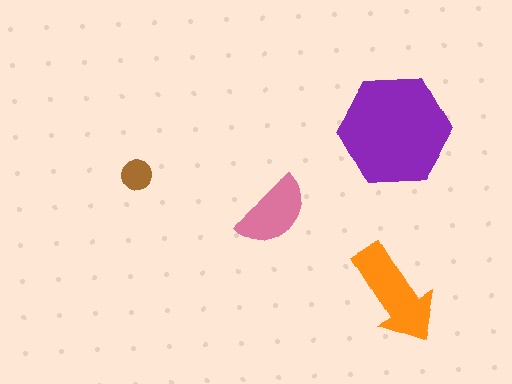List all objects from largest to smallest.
The purple hexagon, the orange arrow, the pink semicircle, the brown circle.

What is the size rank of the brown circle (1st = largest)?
4th.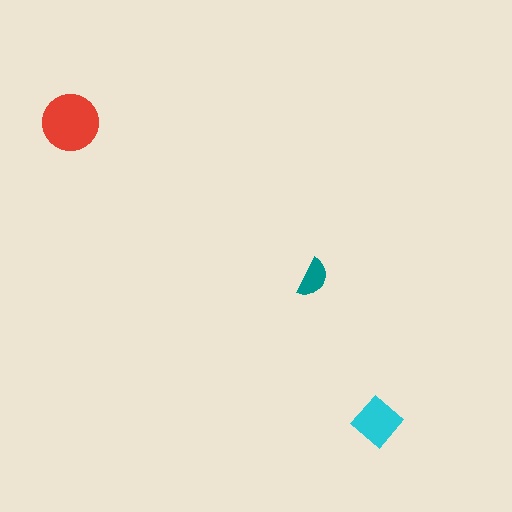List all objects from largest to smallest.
The red circle, the cyan diamond, the teal semicircle.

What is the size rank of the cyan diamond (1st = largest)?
2nd.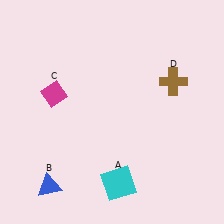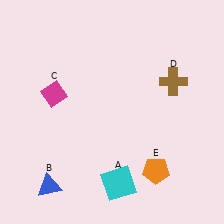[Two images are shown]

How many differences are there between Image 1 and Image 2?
There is 1 difference between the two images.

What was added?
An orange pentagon (E) was added in Image 2.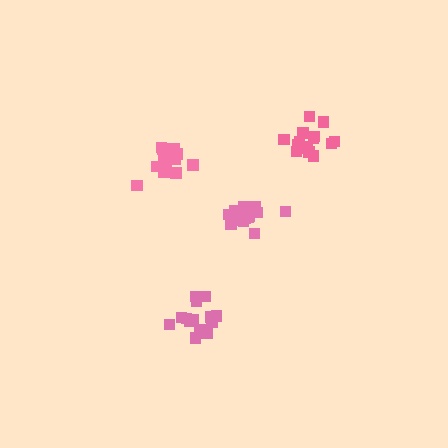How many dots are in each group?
Group 1: 17 dots, Group 2: 14 dots, Group 3: 16 dots, Group 4: 16 dots (63 total).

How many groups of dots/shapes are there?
There are 4 groups.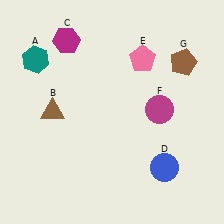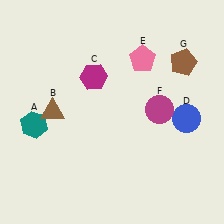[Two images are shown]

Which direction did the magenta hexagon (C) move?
The magenta hexagon (C) moved down.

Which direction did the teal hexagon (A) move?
The teal hexagon (A) moved down.